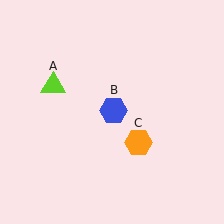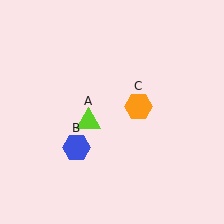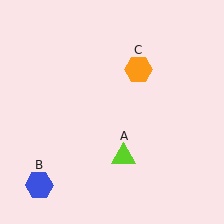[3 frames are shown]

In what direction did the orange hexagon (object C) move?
The orange hexagon (object C) moved up.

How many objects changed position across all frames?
3 objects changed position: lime triangle (object A), blue hexagon (object B), orange hexagon (object C).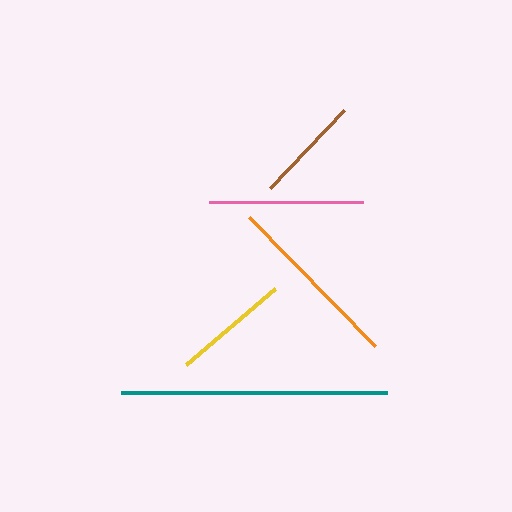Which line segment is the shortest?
The brown line is the shortest at approximately 108 pixels.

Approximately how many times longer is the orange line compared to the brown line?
The orange line is approximately 1.7 times the length of the brown line.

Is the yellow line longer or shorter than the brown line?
The yellow line is longer than the brown line.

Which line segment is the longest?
The teal line is the longest at approximately 267 pixels.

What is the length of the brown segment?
The brown segment is approximately 108 pixels long.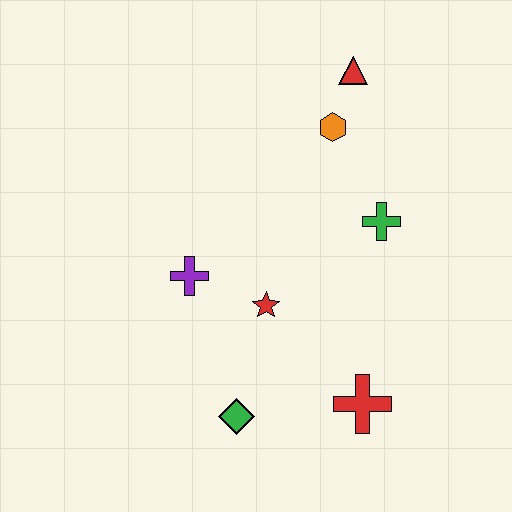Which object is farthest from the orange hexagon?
The green diamond is farthest from the orange hexagon.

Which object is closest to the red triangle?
The orange hexagon is closest to the red triangle.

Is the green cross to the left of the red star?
No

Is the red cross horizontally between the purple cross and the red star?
No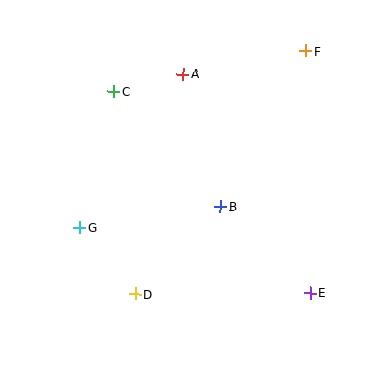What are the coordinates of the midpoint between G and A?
The midpoint between G and A is at (131, 151).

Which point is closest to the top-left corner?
Point C is closest to the top-left corner.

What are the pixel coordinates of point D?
Point D is at (135, 294).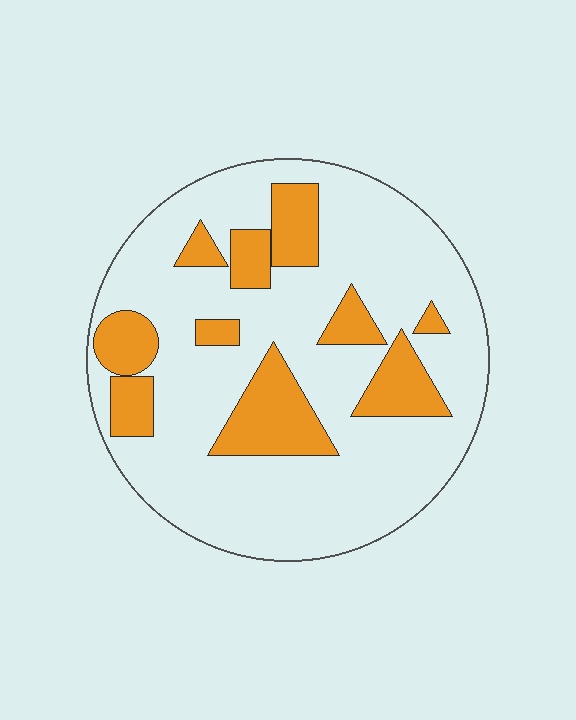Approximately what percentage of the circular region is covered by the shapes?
Approximately 25%.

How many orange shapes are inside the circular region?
10.